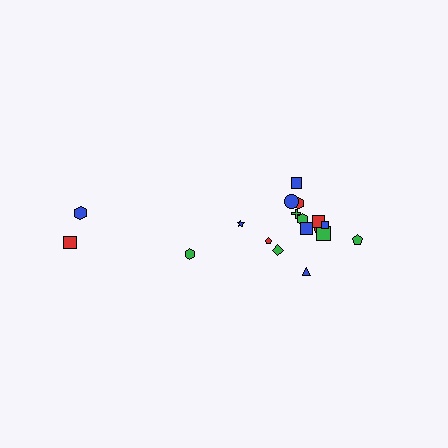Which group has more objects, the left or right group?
The right group.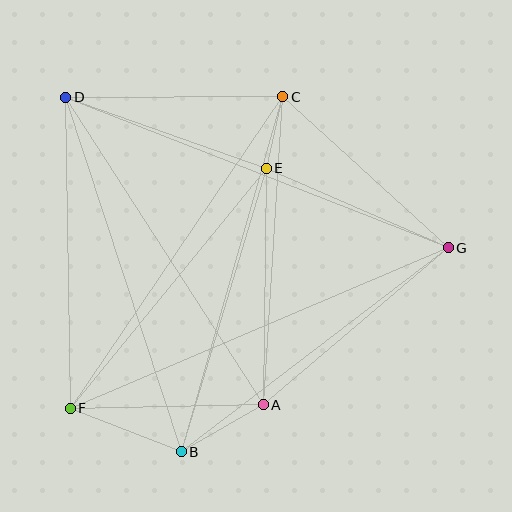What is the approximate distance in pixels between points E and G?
The distance between E and G is approximately 199 pixels.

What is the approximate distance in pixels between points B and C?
The distance between B and C is approximately 369 pixels.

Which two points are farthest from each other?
Points D and G are farthest from each other.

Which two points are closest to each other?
Points C and E are closest to each other.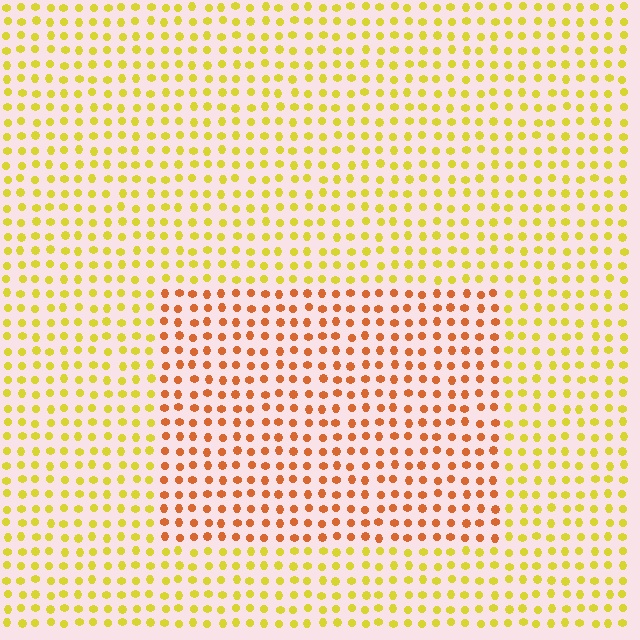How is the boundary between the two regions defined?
The boundary is defined purely by a slight shift in hue (about 39 degrees). Spacing, size, and orientation are identical on both sides.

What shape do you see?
I see a rectangle.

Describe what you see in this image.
The image is filled with small yellow elements in a uniform arrangement. A rectangle-shaped region is visible where the elements are tinted to a slightly different hue, forming a subtle color boundary.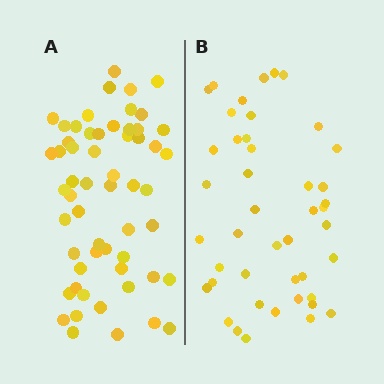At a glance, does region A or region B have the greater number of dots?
Region A (the left region) has more dots.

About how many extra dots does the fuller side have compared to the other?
Region A has approximately 15 more dots than region B.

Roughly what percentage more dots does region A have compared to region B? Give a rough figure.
About 30% more.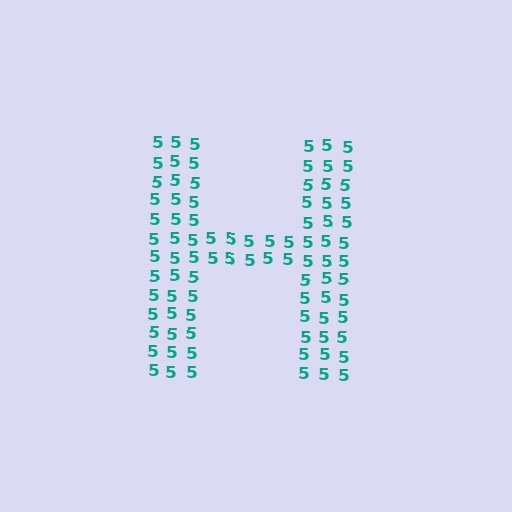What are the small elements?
The small elements are digit 5's.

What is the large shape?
The large shape is the letter H.